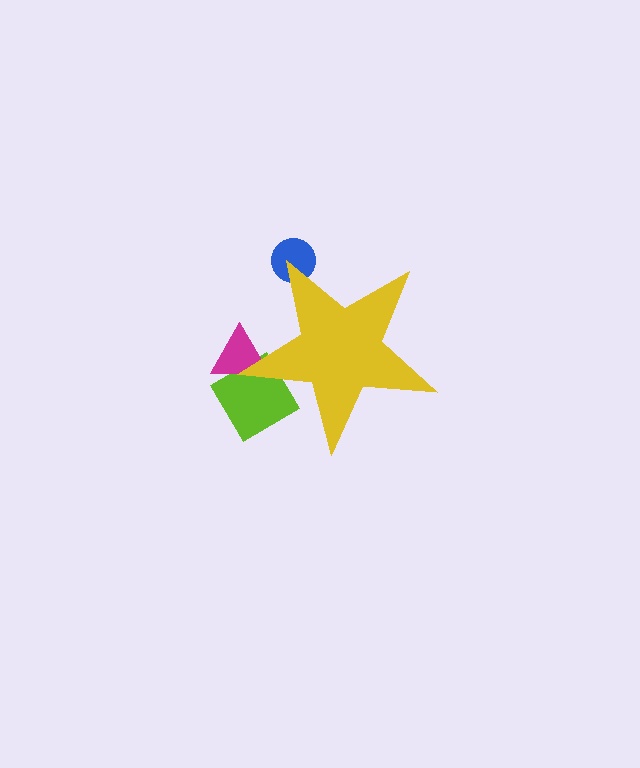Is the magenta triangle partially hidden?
Yes, the magenta triangle is partially hidden behind the yellow star.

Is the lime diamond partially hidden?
Yes, the lime diamond is partially hidden behind the yellow star.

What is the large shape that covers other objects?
A yellow star.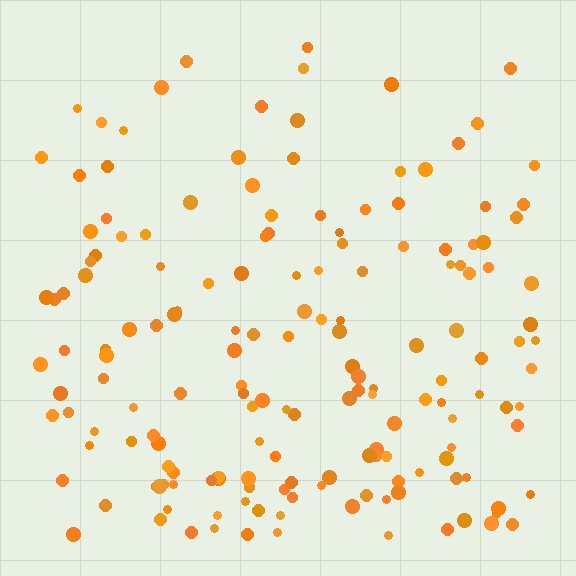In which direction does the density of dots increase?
From top to bottom, with the bottom side densest.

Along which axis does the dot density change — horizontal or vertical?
Vertical.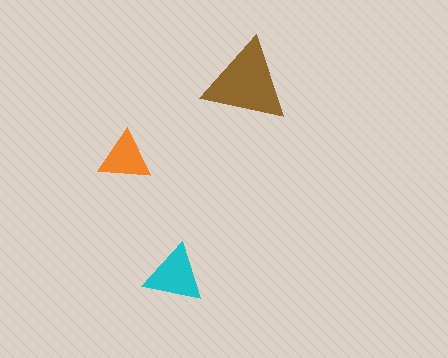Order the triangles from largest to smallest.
the brown one, the cyan one, the orange one.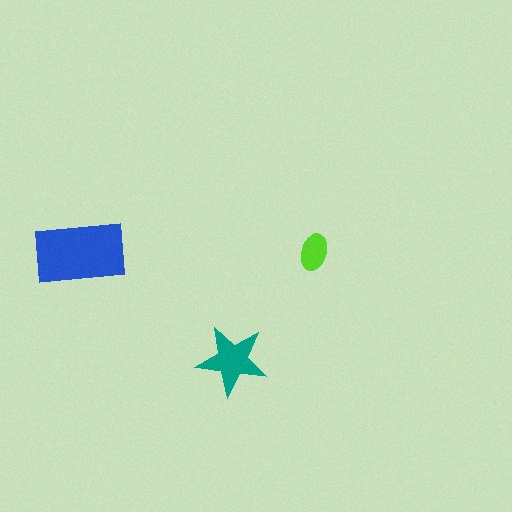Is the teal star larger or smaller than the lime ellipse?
Larger.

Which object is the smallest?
The lime ellipse.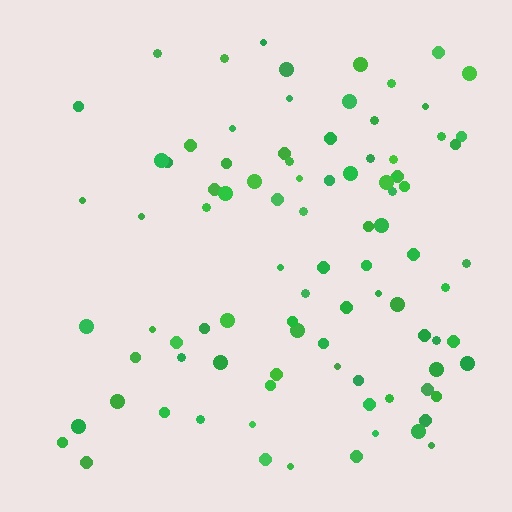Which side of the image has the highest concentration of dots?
The right.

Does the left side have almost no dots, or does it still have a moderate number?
Still a moderate number, just noticeably fewer than the right.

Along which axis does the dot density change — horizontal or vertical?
Horizontal.